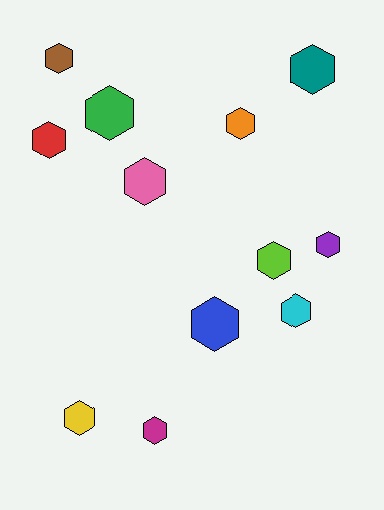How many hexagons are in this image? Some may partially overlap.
There are 12 hexagons.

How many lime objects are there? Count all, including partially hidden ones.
There is 1 lime object.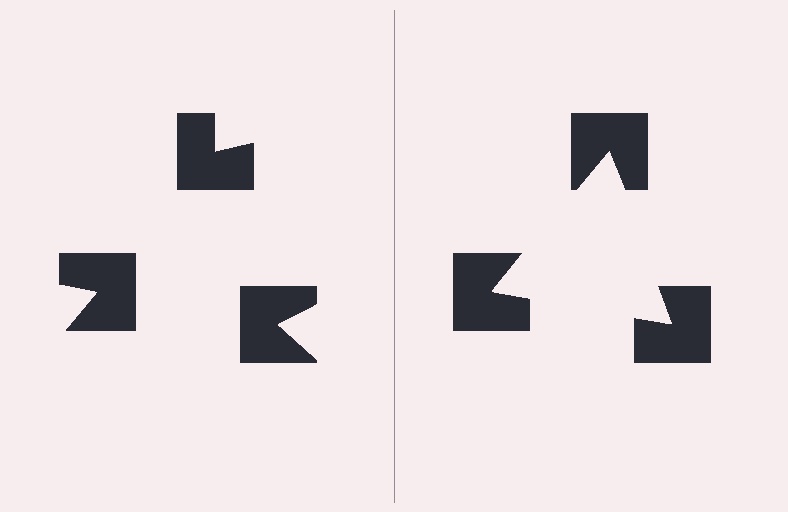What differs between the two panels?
The notched squares are positioned identically on both sides; only the wedge orientations differ. On the right they align to a triangle; on the left they are misaligned.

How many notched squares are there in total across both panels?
6 — 3 on each side.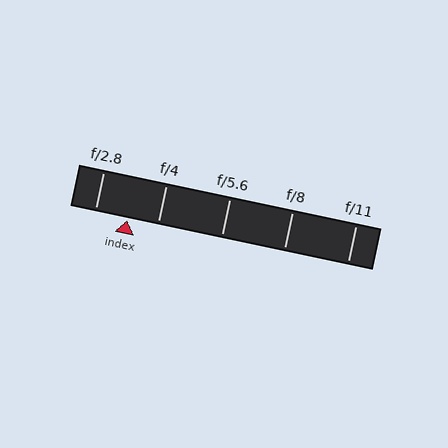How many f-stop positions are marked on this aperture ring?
There are 5 f-stop positions marked.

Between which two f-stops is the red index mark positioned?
The index mark is between f/2.8 and f/4.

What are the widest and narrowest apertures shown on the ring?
The widest aperture shown is f/2.8 and the narrowest is f/11.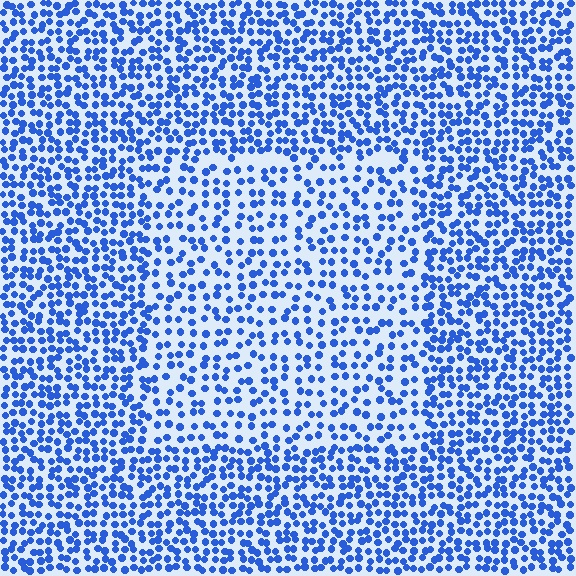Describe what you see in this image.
The image contains small blue elements arranged at two different densities. A rectangle-shaped region is visible where the elements are less densely packed than the surrounding area.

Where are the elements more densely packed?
The elements are more densely packed outside the rectangle boundary.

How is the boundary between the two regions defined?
The boundary is defined by a change in element density (approximately 1.6x ratio). All elements are the same color, size, and shape.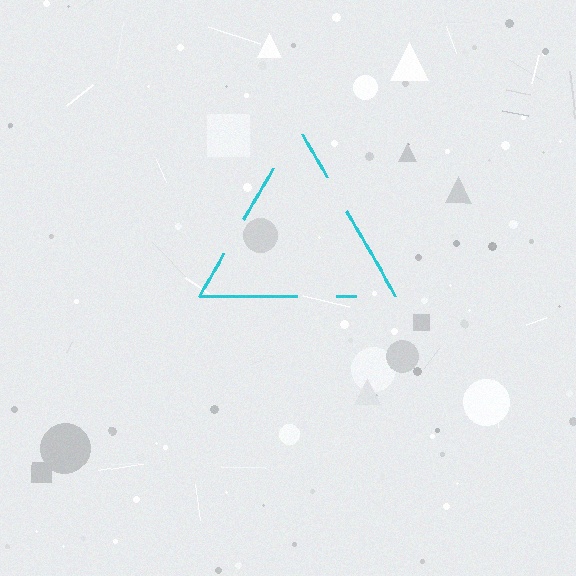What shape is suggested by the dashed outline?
The dashed outline suggests a triangle.